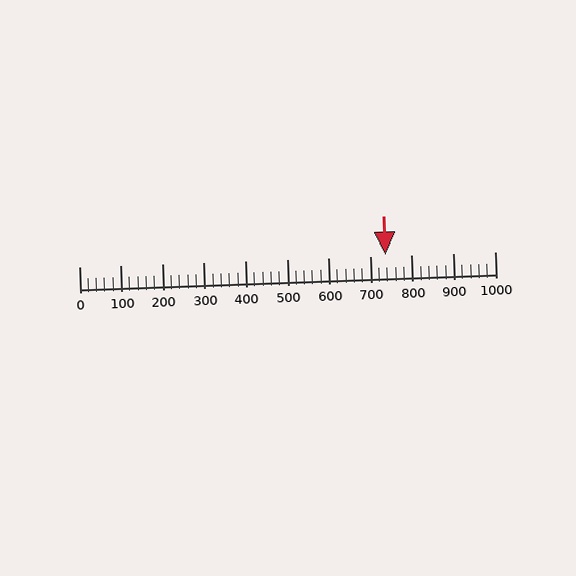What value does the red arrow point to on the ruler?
The red arrow points to approximately 736.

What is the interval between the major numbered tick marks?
The major tick marks are spaced 100 units apart.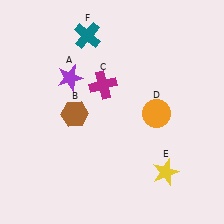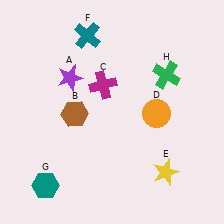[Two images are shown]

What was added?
A teal hexagon (G), a green cross (H) were added in Image 2.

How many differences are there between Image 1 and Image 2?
There are 2 differences between the two images.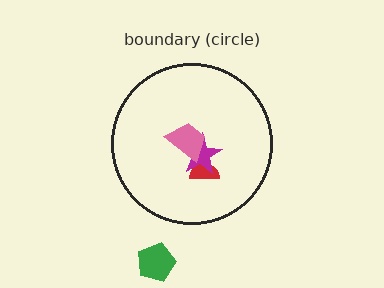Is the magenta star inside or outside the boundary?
Inside.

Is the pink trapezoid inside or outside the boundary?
Inside.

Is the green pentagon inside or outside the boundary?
Outside.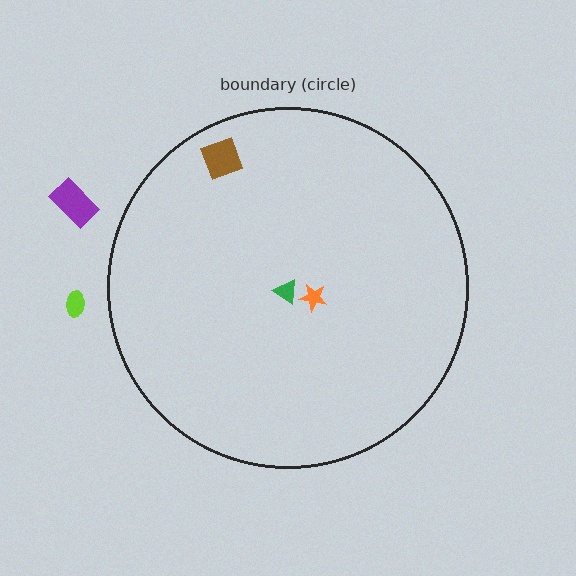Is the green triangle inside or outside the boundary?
Inside.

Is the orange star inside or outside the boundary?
Inside.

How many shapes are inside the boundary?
3 inside, 2 outside.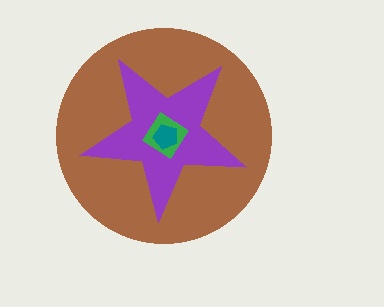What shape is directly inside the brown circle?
The purple star.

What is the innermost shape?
The teal pentagon.